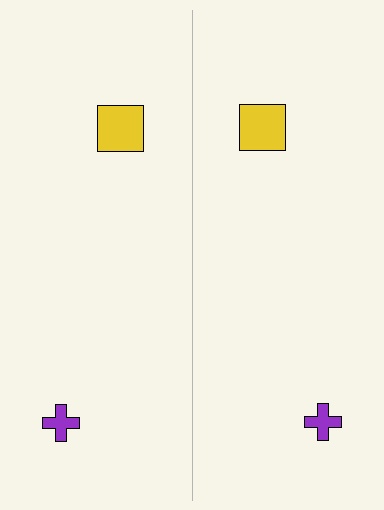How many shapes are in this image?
There are 4 shapes in this image.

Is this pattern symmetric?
Yes, this pattern has bilateral (reflection) symmetry.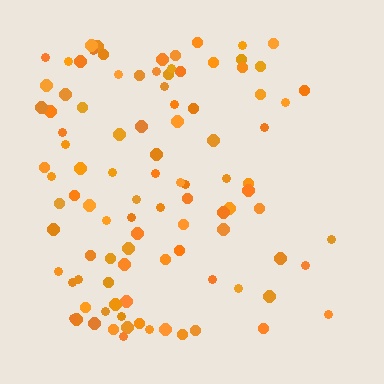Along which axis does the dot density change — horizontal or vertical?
Horizontal.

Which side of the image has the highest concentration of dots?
The left.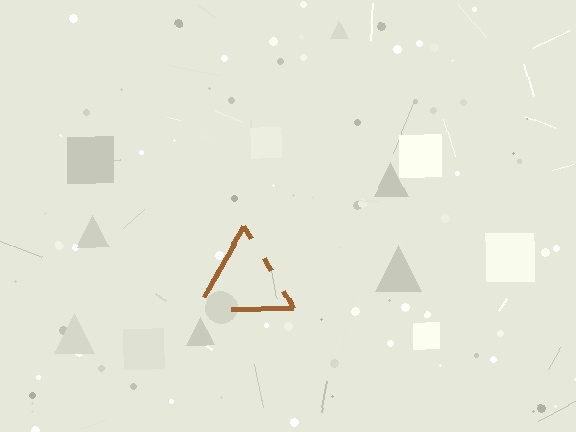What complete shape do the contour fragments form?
The contour fragments form a triangle.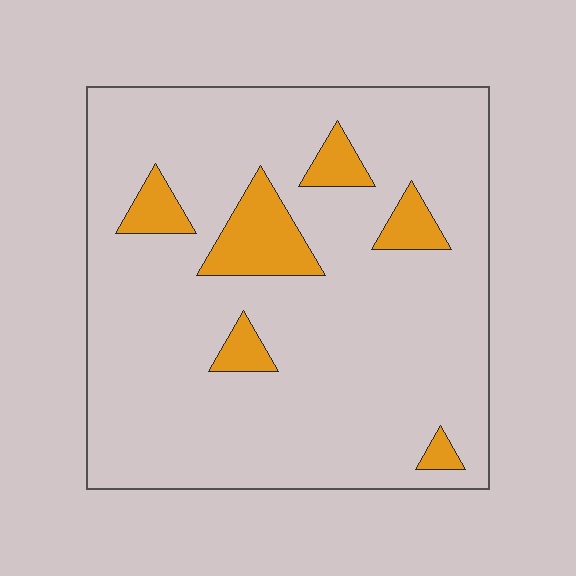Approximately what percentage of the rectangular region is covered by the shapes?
Approximately 10%.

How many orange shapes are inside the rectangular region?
6.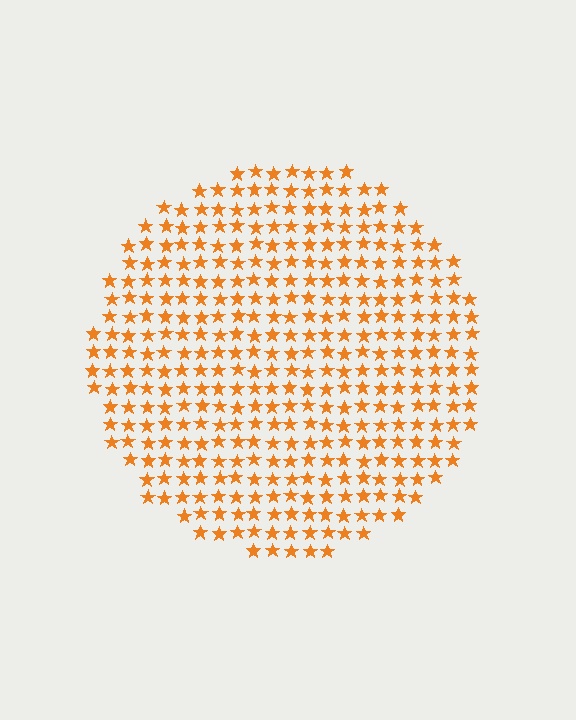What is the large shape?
The large shape is a circle.